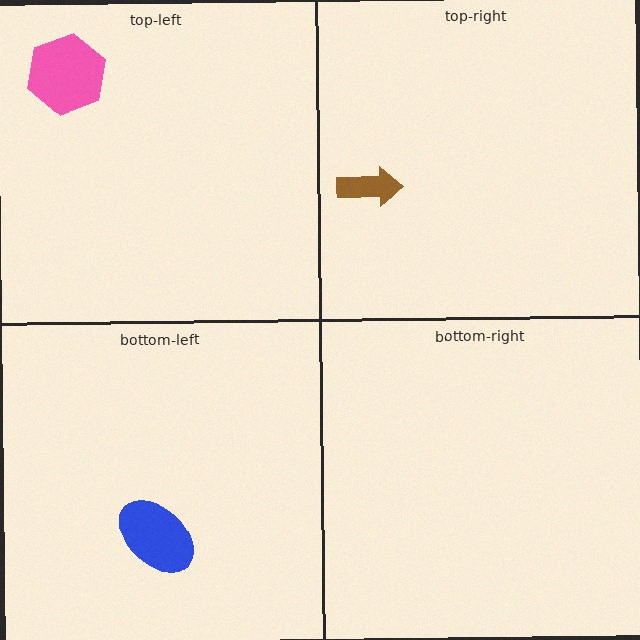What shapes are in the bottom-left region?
The blue ellipse.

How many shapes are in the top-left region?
1.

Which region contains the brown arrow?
The top-right region.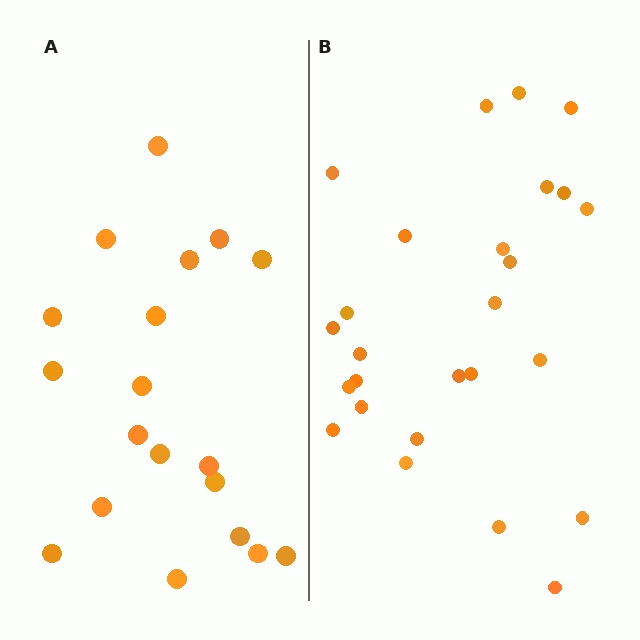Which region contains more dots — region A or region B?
Region B (the right region) has more dots.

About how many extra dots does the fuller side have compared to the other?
Region B has roughly 8 or so more dots than region A.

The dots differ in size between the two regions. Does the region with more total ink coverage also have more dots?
No. Region A has more total ink coverage because its dots are larger, but region B actually contains more individual dots. Total area can be misleading — the number of items is what matters here.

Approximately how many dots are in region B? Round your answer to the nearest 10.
About 30 dots. (The exact count is 26, which rounds to 30.)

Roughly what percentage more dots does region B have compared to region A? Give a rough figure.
About 35% more.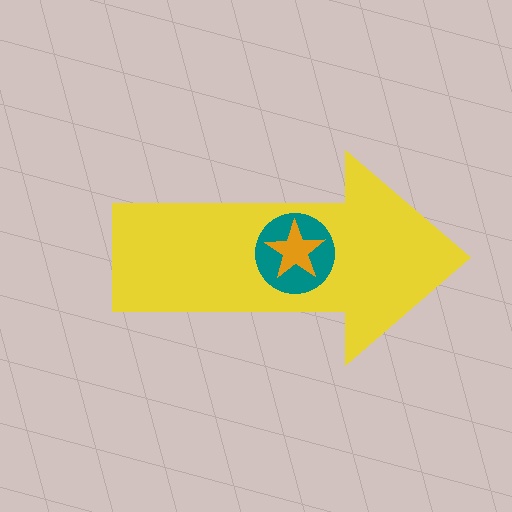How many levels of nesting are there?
3.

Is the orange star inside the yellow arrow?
Yes.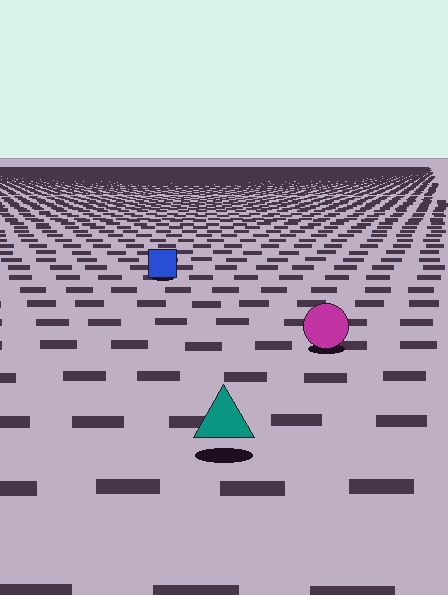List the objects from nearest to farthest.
From nearest to farthest: the teal triangle, the magenta circle, the blue square.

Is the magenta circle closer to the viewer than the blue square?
Yes. The magenta circle is closer — you can tell from the texture gradient: the ground texture is coarser near it.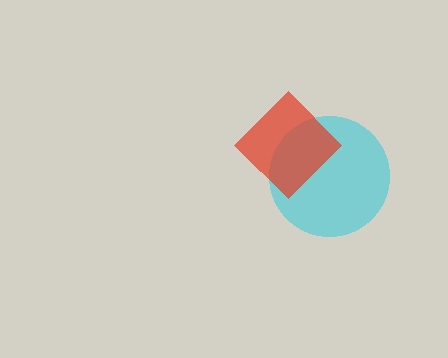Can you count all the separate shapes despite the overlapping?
Yes, there are 2 separate shapes.